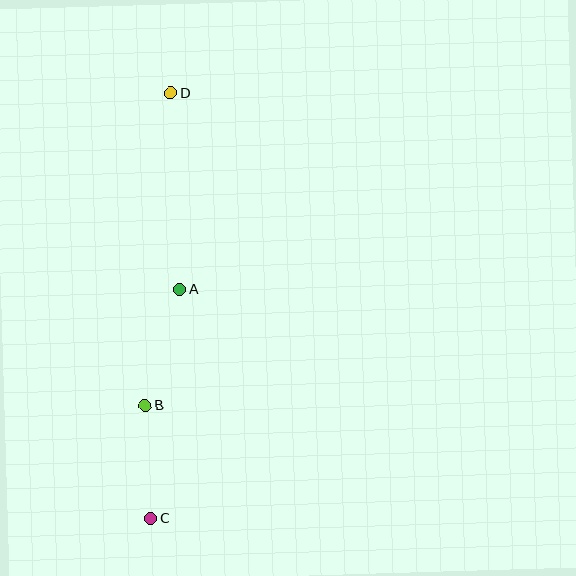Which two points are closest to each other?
Points B and C are closest to each other.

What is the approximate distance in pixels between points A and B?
The distance between A and B is approximately 121 pixels.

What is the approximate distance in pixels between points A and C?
The distance between A and C is approximately 231 pixels.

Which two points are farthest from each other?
Points C and D are farthest from each other.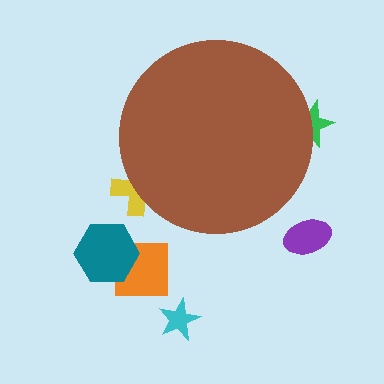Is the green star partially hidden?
Yes, the green star is partially hidden behind the brown circle.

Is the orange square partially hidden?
No, the orange square is fully visible.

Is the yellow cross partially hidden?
Yes, the yellow cross is partially hidden behind the brown circle.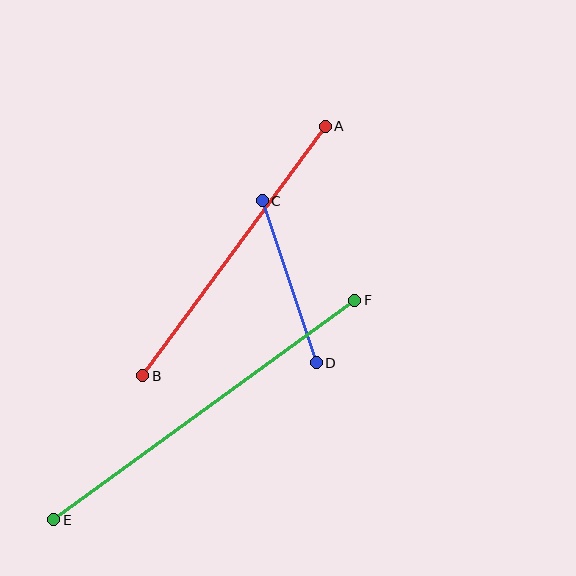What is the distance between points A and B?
The distance is approximately 309 pixels.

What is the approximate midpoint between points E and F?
The midpoint is at approximately (204, 410) pixels.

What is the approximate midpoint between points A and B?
The midpoint is at approximately (234, 251) pixels.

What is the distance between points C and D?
The distance is approximately 171 pixels.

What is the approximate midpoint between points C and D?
The midpoint is at approximately (289, 282) pixels.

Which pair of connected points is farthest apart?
Points E and F are farthest apart.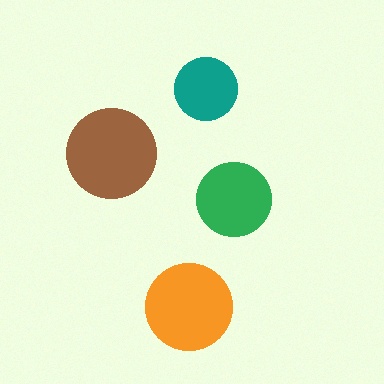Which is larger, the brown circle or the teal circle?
The brown one.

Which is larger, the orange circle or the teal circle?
The orange one.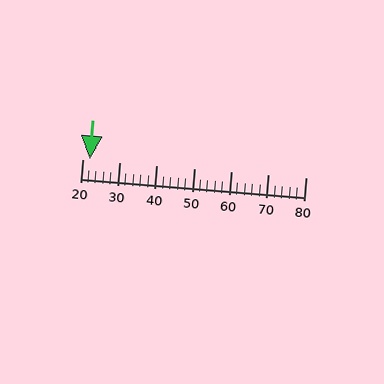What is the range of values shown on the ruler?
The ruler shows values from 20 to 80.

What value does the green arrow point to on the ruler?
The green arrow points to approximately 22.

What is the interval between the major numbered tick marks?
The major tick marks are spaced 10 units apart.